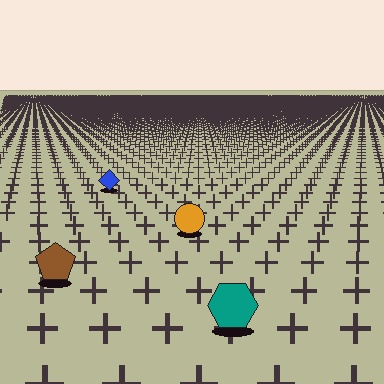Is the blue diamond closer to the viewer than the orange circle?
No. The orange circle is closer — you can tell from the texture gradient: the ground texture is coarser near it.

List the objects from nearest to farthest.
From nearest to farthest: the teal hexagon, the brown pentagon, the orange circle, the blue diamond.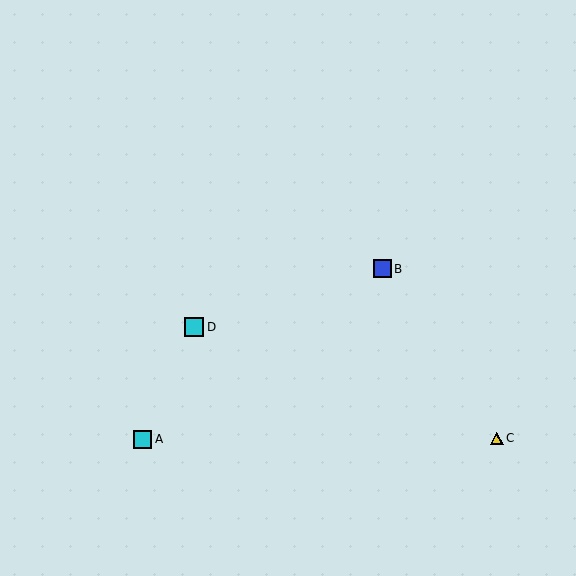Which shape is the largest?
The cyan square (labeled D) is the largest.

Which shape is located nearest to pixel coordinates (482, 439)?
The yellow triangle (labeled C) at (497, 438) is nearest to that location.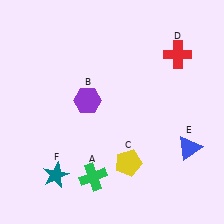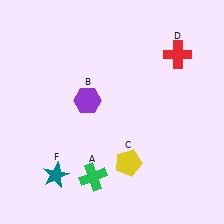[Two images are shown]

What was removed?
The blue triangle (E) was removed in Image 2.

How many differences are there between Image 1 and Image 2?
There is 1 difference between the two images.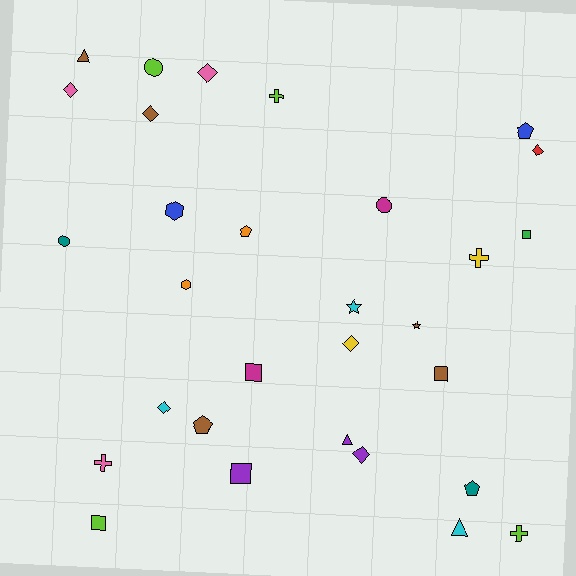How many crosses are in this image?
There are 4 crosses.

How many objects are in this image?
There are 30 objects.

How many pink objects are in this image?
There are 3 pink objects.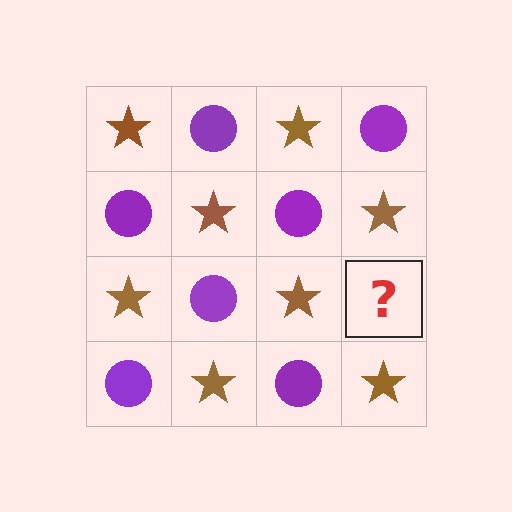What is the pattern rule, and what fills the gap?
The rule is that it alternates brown star and purple circle in a checkerboard pattern. The gap should be filled with a purple circle.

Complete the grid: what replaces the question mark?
The question mark should be replaced with a purple circle.